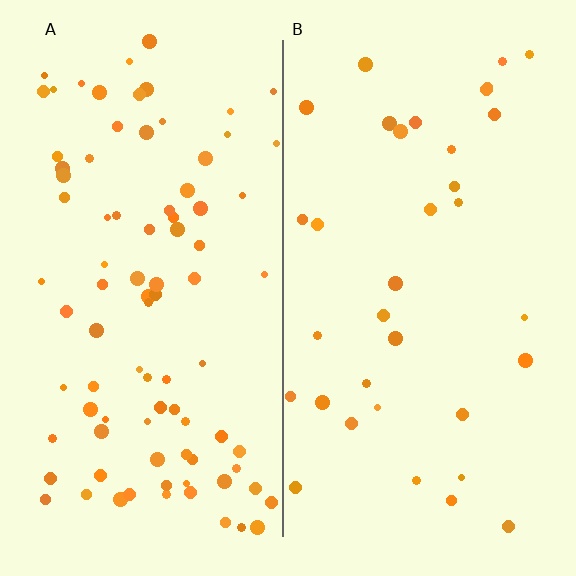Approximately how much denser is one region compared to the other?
Approximately 2.6× — region A over region B.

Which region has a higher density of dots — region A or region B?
A (the left).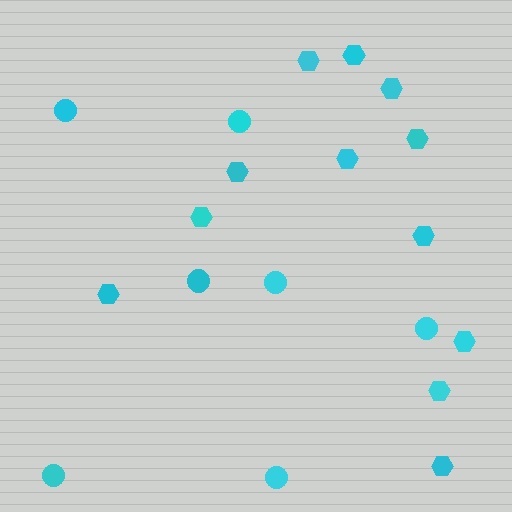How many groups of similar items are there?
There are 2 groups: one group of circles (7) and one group of hexagons (12).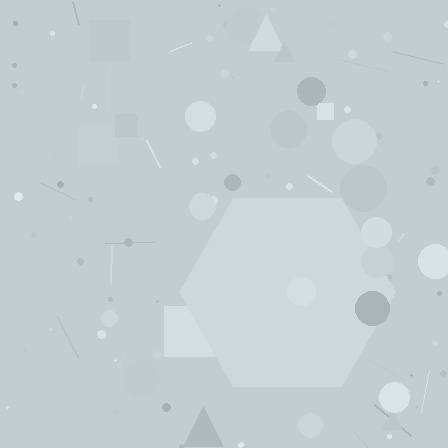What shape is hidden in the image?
A hexagon is hidden in the image.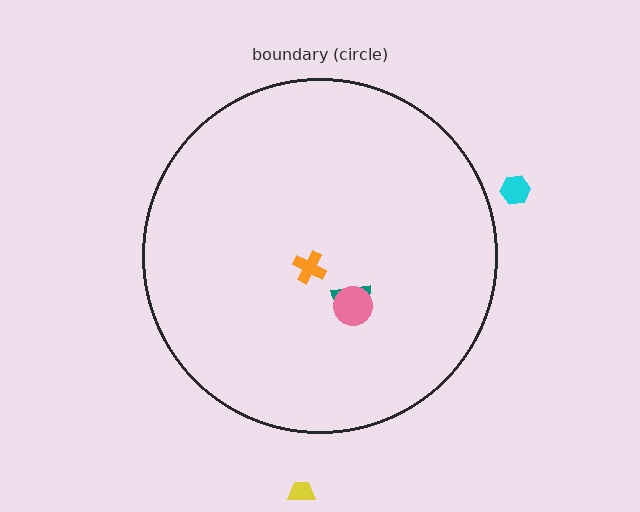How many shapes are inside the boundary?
3 inside, 2 outside.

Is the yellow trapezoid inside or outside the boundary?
Outside.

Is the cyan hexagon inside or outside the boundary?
Outside.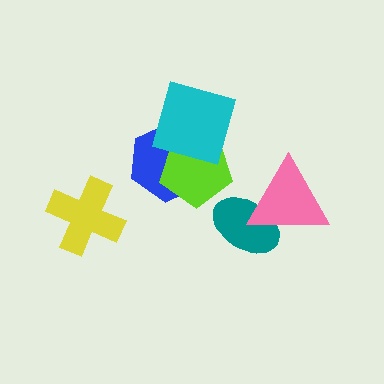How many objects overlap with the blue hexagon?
2 objects overlap with the blue hexagon.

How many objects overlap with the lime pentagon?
2 objects overlap with the lime pentagon.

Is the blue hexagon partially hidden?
Yes, it is partially covered by another shape.